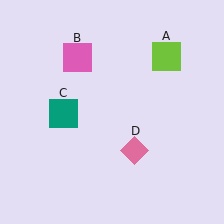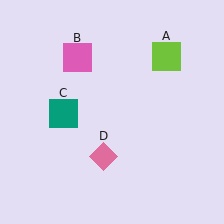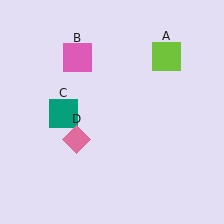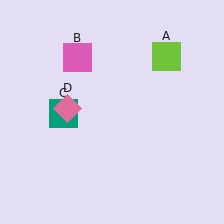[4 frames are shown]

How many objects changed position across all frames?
1 object changed position: pink diamond (object D).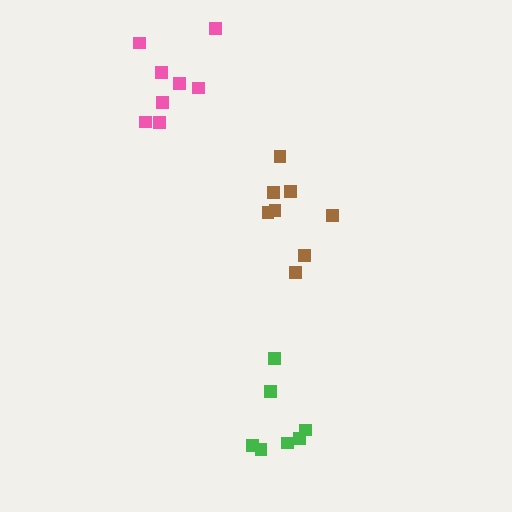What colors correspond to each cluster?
The clusters are colored: green, brown, pink.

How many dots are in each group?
Group 1: 7 dots, Group 2: 8 dots, Group 3: 8 dots (23 total).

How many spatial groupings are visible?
There are 3 spatial groupings.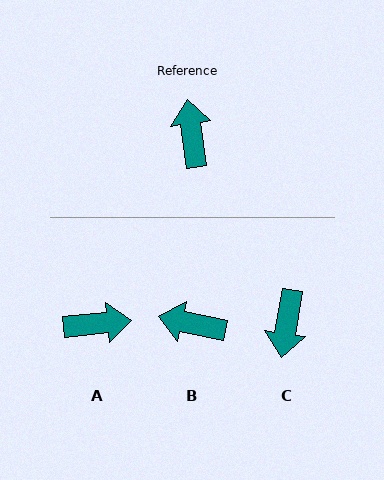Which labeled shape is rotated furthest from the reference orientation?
C, about 163 degrees away.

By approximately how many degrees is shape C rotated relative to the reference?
Approximately 163 degrees counter-clockwise.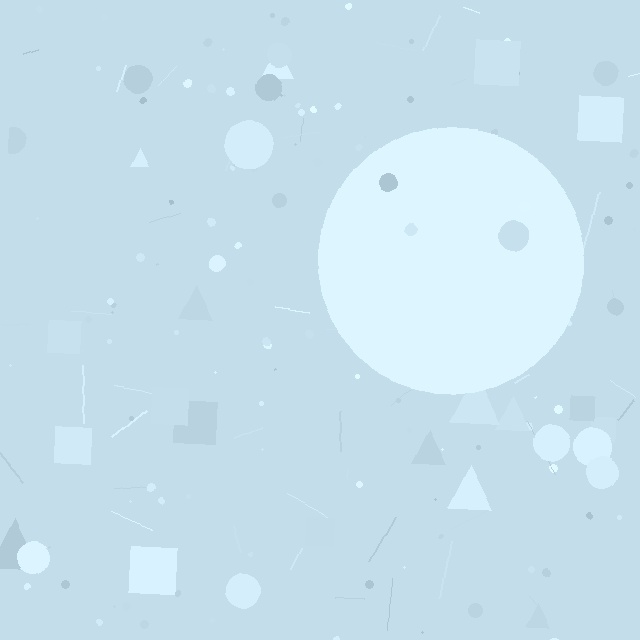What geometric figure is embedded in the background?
A circle is embedded in the background.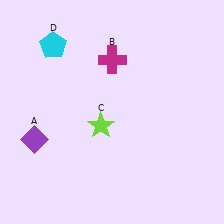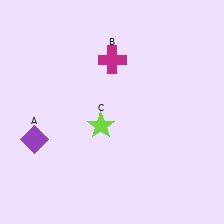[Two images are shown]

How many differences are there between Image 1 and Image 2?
There is 1 difference between the two images.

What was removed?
The cyan pentagon (D) was removed in Image 2.